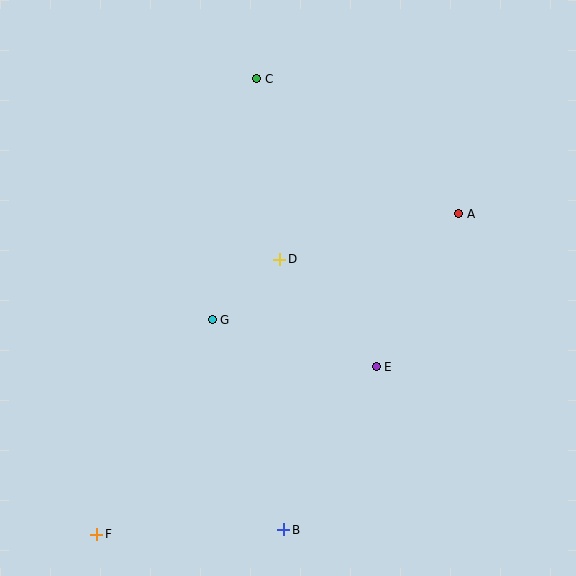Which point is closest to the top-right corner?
Point A is closest to the top-right corner.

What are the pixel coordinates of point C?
Point C is at (257, 79).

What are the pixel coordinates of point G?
Point G is at (212, 320).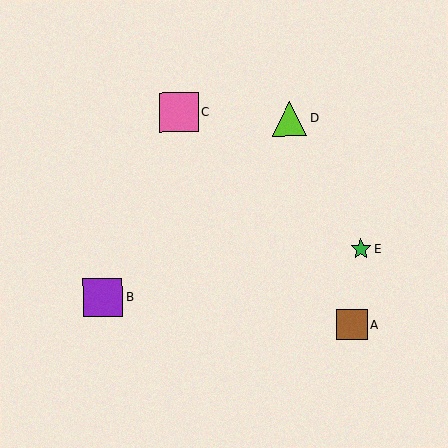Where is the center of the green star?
The center of the green star is at (361, 249).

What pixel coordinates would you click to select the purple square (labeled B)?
Click at (103, 297) to select the purple square B.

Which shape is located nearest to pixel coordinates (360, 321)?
The brown square (labeled A) at (352, 325) is nearest to that location.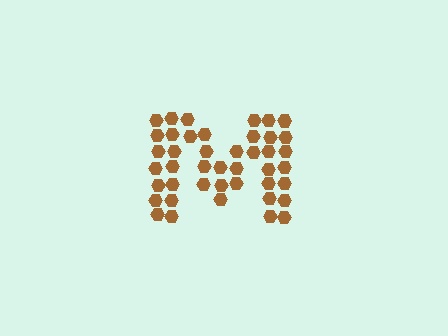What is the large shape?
The large shape is the letter M.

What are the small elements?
The small elements are hexagons.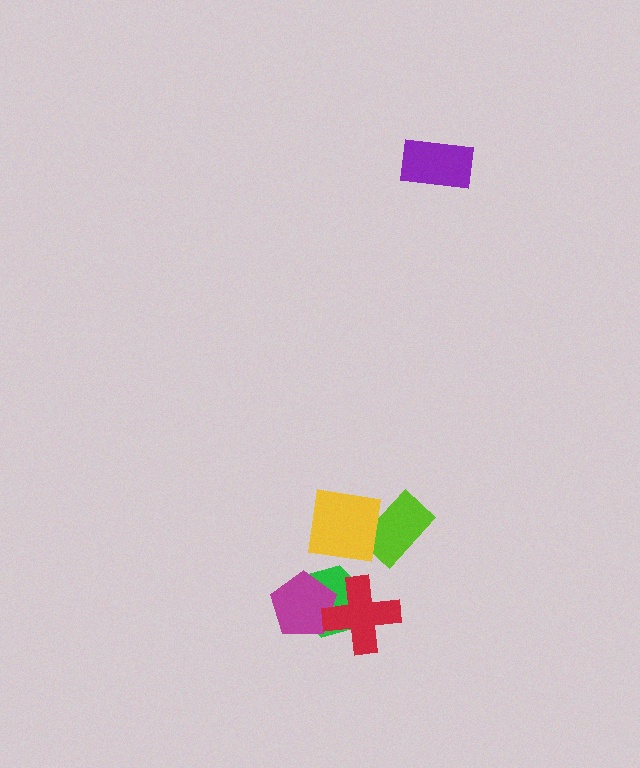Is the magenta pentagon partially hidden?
Yes, it is partially covered by another shape.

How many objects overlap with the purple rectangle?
0 objects overlap with the purple rectangle.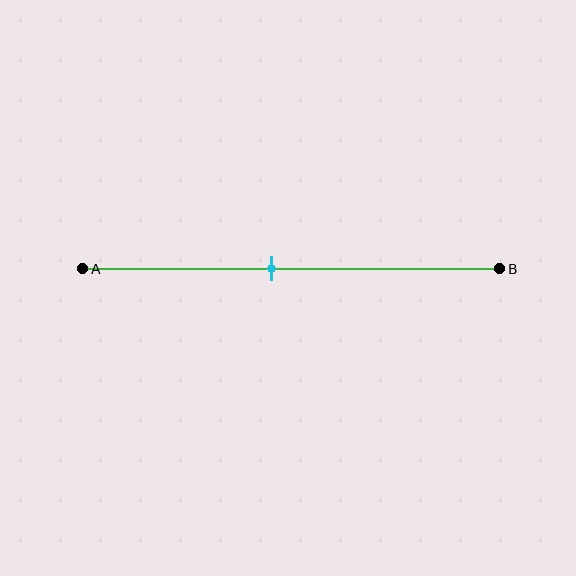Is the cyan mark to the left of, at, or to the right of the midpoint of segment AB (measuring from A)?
The cyan mark is to the left of the midpoint of segment AB.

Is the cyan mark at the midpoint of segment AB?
No, the mark is at about 45% from A, not at the 50% midpoint.